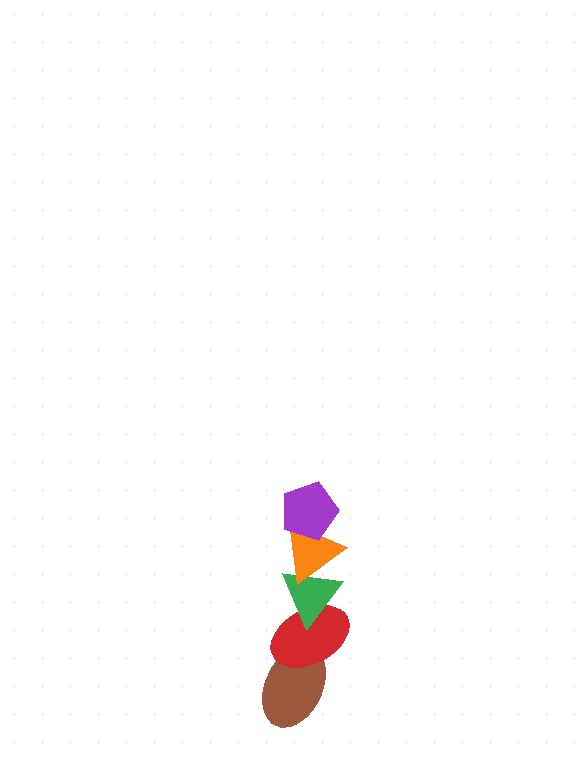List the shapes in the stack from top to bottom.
From top to bottom: the purple pentagon, the orange triangle, the green triangle, the red ellipse, the brown ellipse.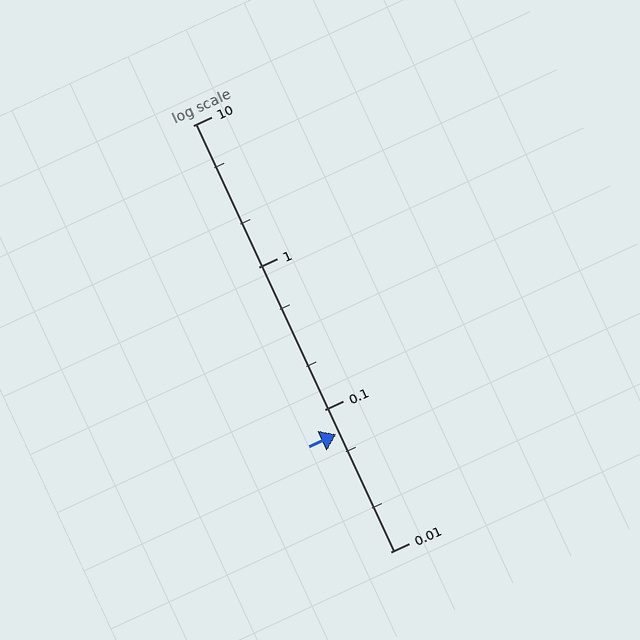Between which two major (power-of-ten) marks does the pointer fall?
The pointer is between 0.01 and 0.1.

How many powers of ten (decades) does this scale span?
The scale spans 3 decades, from 0.01 to 10.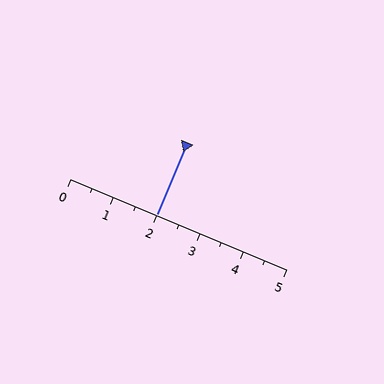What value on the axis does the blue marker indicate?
The marker indicates approximately 2.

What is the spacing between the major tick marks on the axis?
The major ticks are spaced 1 apart.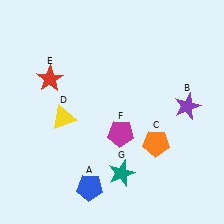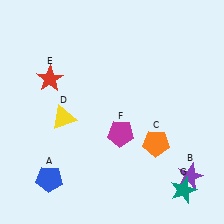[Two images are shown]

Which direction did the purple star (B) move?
The purple star (B) moved down.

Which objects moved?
The objects that moved are: the blue pentagon (A), the purple star (B), the teal star (G).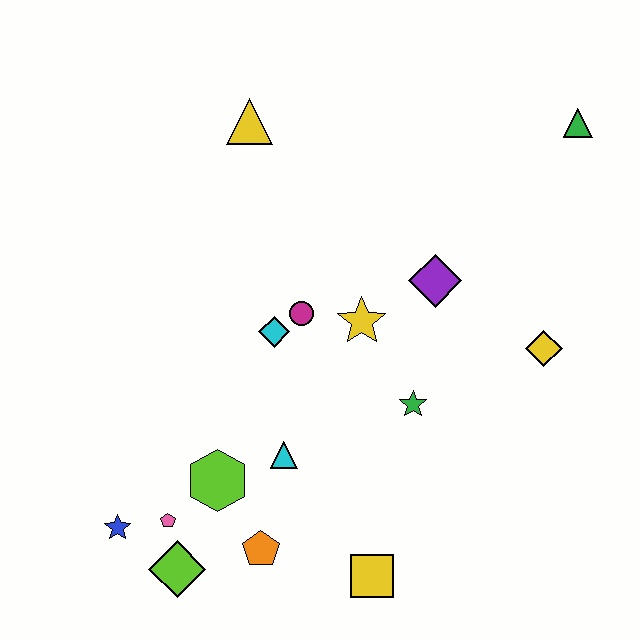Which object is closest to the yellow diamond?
The purple diamond is closest to the yellow diamond.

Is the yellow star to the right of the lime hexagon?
Yes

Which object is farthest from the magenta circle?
The green triangle is farthest from the magenta circle.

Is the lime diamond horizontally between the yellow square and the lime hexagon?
No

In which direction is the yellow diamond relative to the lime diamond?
The yellow diamond is to the right of the lime diamond.